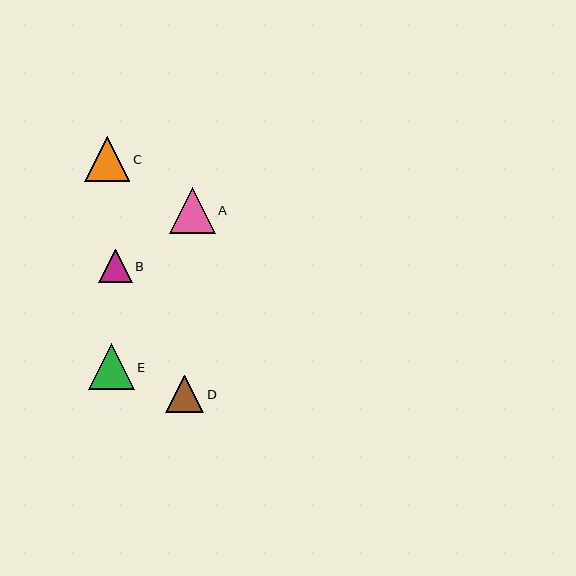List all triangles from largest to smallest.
From largest to smallest: E, A, C, D, B.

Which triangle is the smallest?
Triangle B is the smallest with a size of approximately 34 pixels.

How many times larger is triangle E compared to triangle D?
Triangle E is approximately 1.2 times the size of triangle D.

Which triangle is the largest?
Triangle E is the largest with a size of approximately 46 pixels.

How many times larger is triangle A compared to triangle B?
Triangle A is approximately 1.3 times the size of triangle B.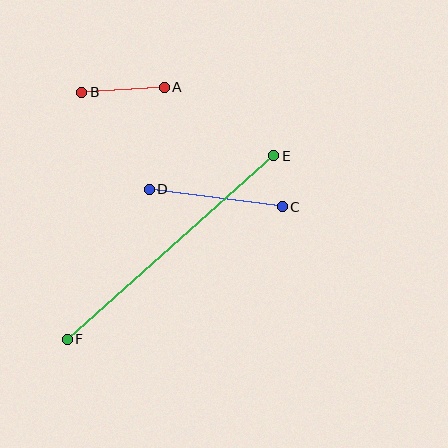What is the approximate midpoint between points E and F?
The midpoint is at approximately (171, 247) pixels.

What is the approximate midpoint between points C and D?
The midpoint is at approximately (216, 198) pixels.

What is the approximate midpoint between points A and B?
The midpoint is at approximately (123, 90) pixels.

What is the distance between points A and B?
The distance is approximately 83 pixels.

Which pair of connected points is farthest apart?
Points E and F are farthest apart.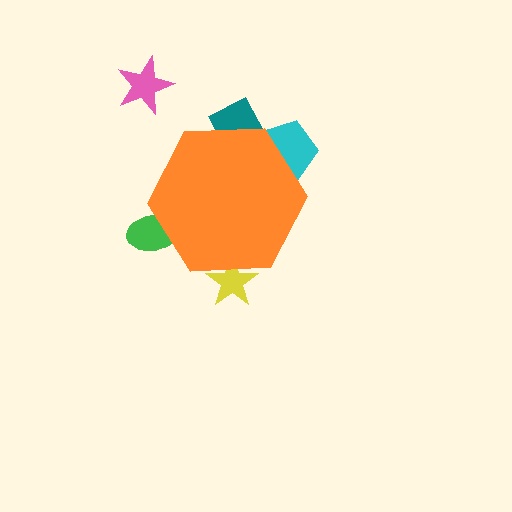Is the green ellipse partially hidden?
Yes, the green ellipse is partially hidden behind the orange hexagon.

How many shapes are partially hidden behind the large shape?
4 shapes are partially hidden.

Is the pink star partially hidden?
No, the pink star is fully visible.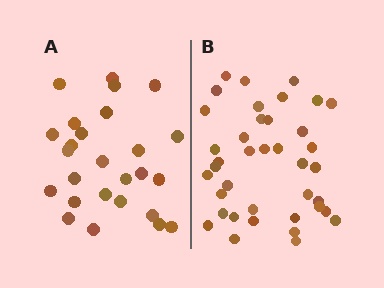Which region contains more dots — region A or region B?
Region B (the right region) has more dots.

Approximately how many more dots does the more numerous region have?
Region B has approximately 15 more dots than region A.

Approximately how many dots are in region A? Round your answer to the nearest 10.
About 30 dots. (The exact count is 26, which rounds to 30.)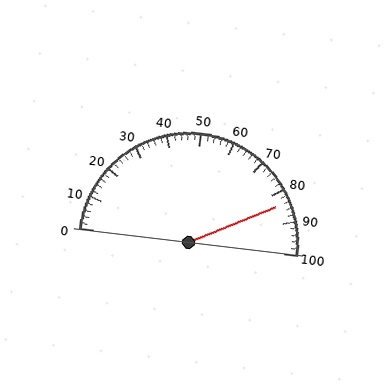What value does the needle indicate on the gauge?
The needle indicates approximately 84.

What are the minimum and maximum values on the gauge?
The gauge ranges from 0 to 100.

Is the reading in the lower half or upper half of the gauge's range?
The reading is in the upper half of the range (0 to 100).